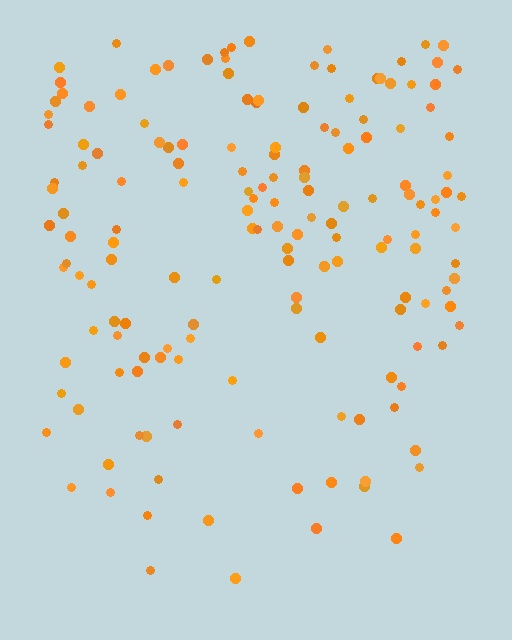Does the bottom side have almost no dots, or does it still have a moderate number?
Still a moderate number, just noticeably fewer than the top.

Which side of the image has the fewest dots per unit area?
The bottom.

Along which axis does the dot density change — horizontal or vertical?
Vertical.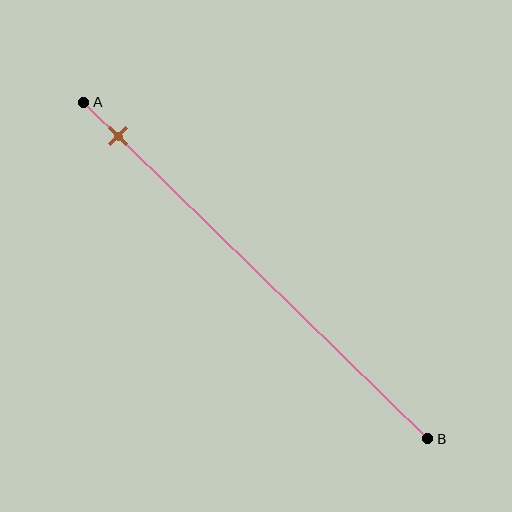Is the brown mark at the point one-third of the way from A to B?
No, the mark is at about 10% from A, not at the 33% one-third point.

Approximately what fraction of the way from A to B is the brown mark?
The brown mark is approximately 10% of the way from A to B.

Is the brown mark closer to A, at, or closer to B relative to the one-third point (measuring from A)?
The brown mark is closer to point A than the one-third point of segment AB.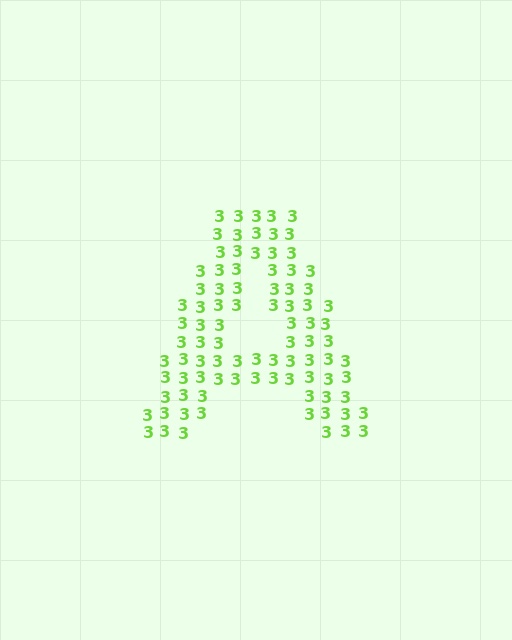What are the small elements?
The small elements are digit 3's.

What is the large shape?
The large shape is the letter A.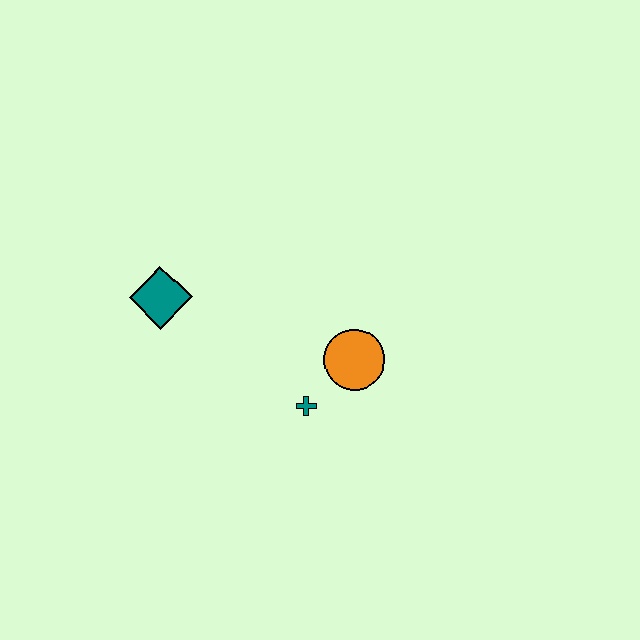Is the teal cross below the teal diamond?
Yes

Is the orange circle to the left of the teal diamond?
No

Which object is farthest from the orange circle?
The teal diamond is farthest from the orange circle.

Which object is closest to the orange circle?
The teal cross is closest to the orange circle.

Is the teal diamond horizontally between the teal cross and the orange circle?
No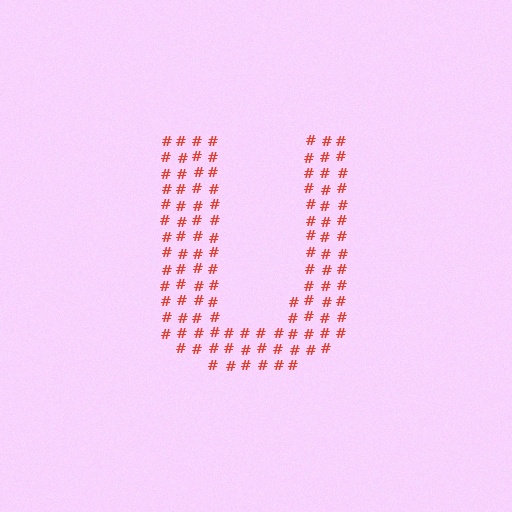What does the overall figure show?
The overall figure shows the letter U.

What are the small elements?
The small elements are hash symbols.